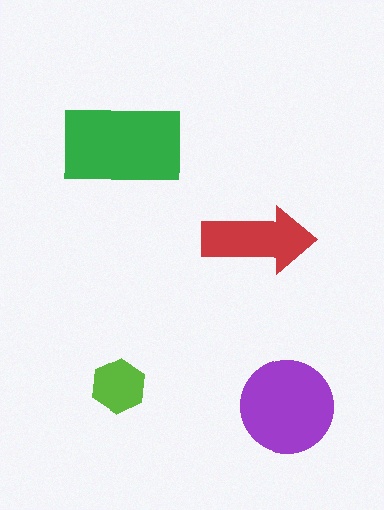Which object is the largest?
The green rectangle.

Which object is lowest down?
The purple circle is bottommost.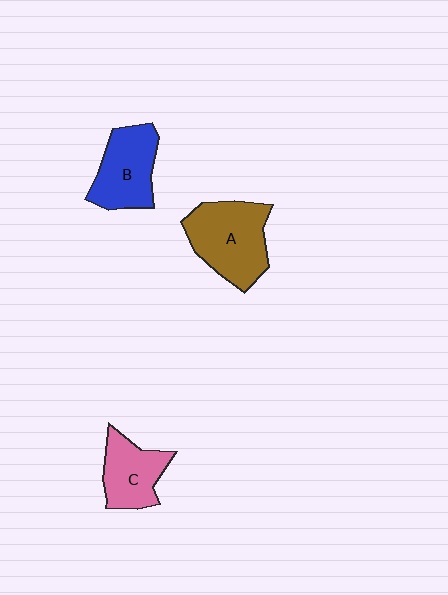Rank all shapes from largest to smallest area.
From largest to smallest: A (brown), B (blue), C (pink).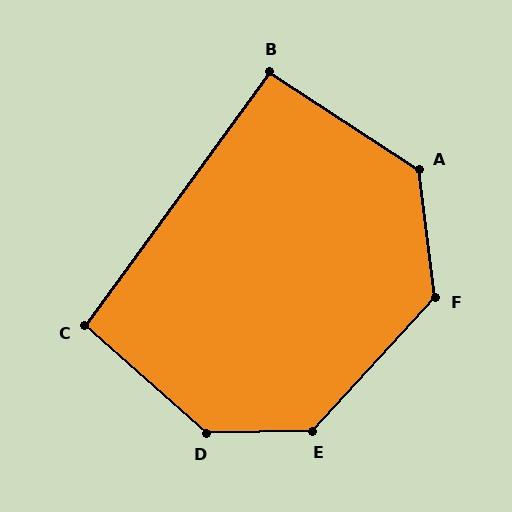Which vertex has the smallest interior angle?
B, at approximately 93 degrees.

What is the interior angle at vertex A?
Approximately 131 degrees (obtuse).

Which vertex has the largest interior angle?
D, at approximately 137 degrees.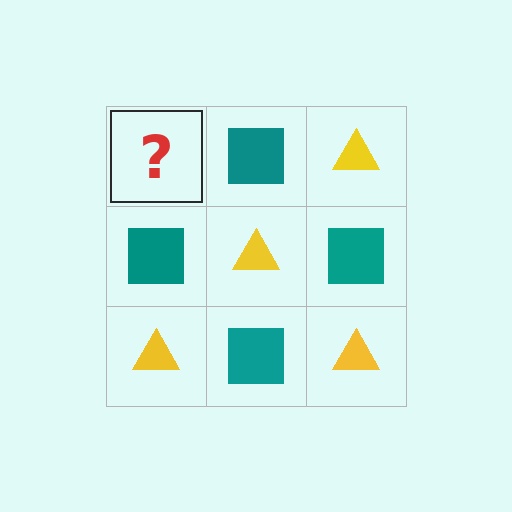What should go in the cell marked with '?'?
The missing cell should contain a yellow triangle.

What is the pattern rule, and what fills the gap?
The rule is that it alternates yellow triangle and teal square in a checkerboard pattern. The gap should be filled with a yellow triangle.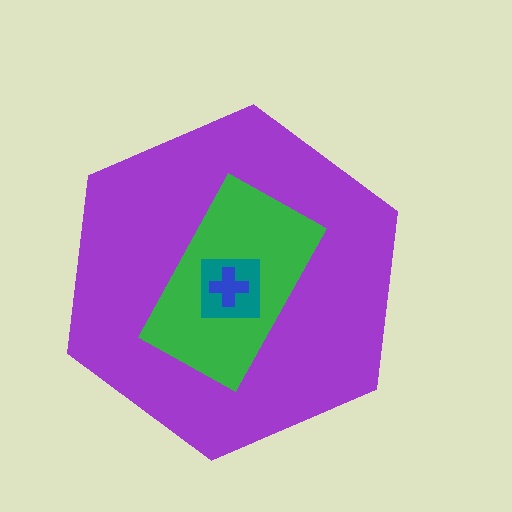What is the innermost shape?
The blue cross.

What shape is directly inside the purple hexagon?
The green rectangle.